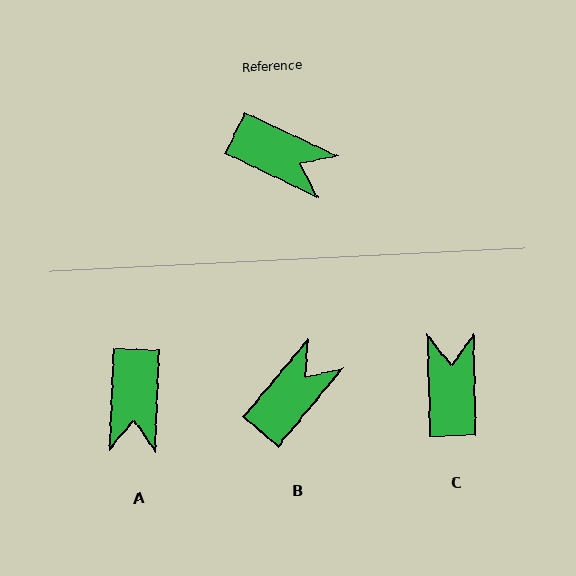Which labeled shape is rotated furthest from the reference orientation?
C, about 117 degrees away.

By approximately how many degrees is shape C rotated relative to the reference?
Approximately 117 degrees counter-clockwise.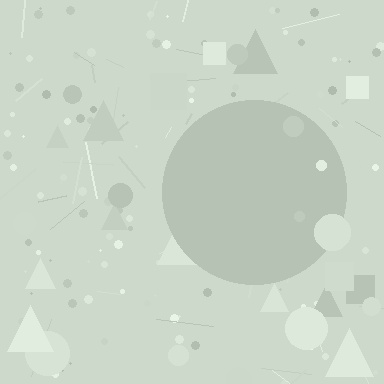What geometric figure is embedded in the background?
A circle is embedded in the background.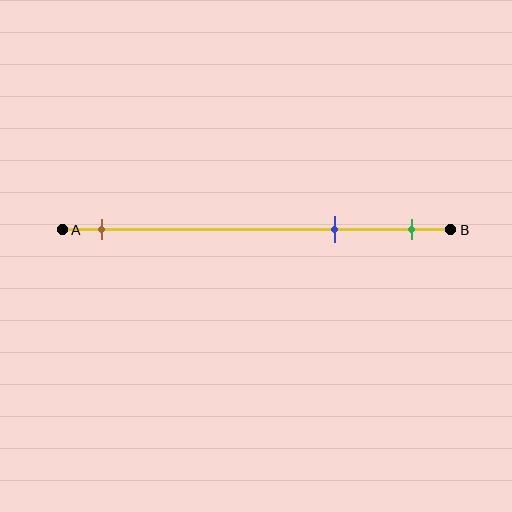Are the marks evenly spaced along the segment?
No, the marks are not evenly spaced.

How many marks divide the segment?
There are 3 marks dividing the segment.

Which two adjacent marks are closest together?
The blue and green marks are the closest adjacent pair.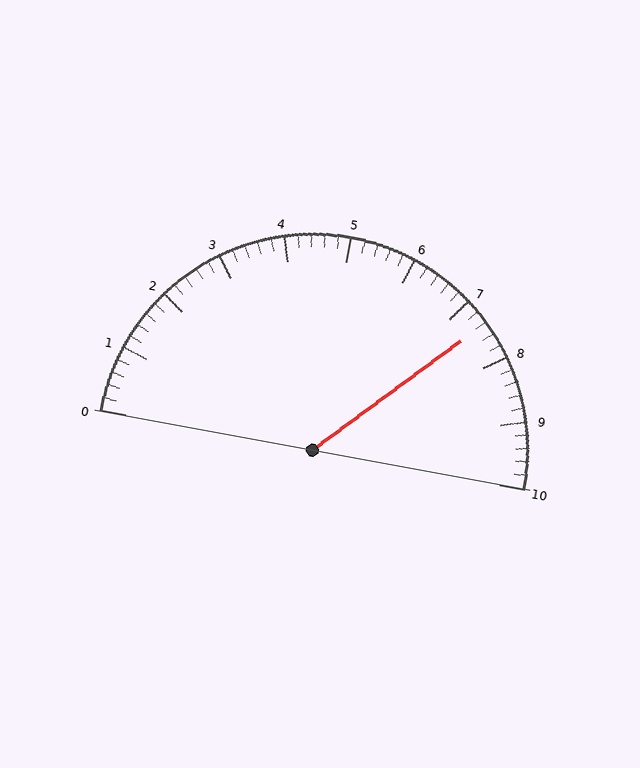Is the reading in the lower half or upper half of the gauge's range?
The reading is in the upper half of the range (0 to 10).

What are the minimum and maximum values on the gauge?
The gauge ranges from 0 to 10.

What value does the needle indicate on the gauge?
The needle indicates approximately 7.4.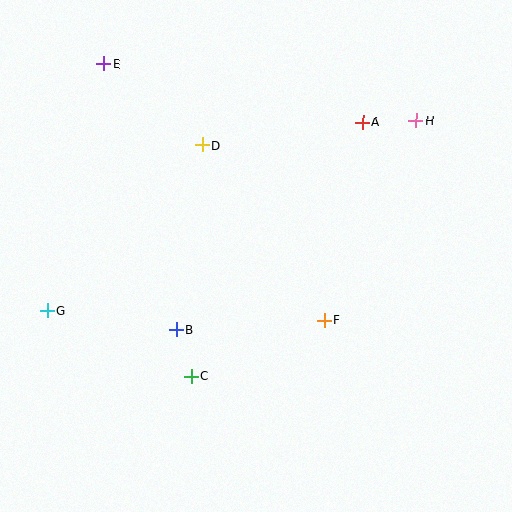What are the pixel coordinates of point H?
Point H is at (416, 121).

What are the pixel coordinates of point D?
Point D is at (202, 145).